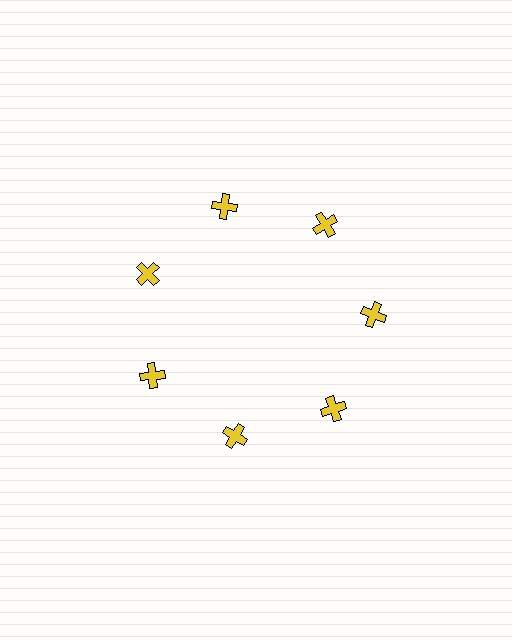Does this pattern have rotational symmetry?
Yes, this pattern has 7-fold rotational symmetry. It looks the same after rotating 51 degrees around the center.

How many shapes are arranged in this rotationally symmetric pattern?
There are 7 shapes, arranged in 7 groups of 1.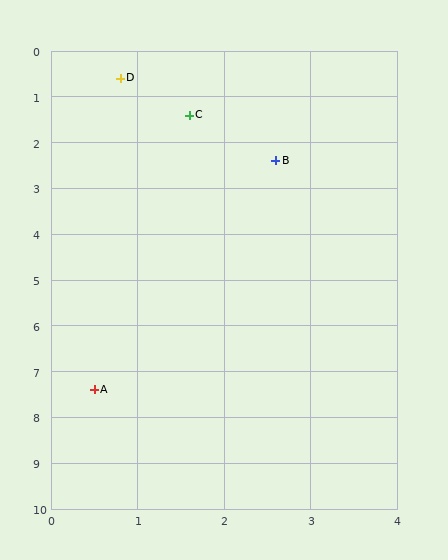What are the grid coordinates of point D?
Point D is at approximately (0.8, 0.6).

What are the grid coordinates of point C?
Point C is at approximately (1.6, 1.4).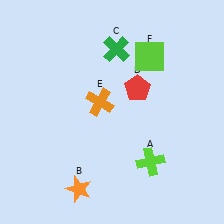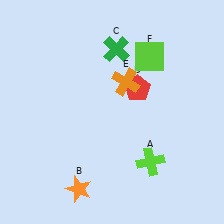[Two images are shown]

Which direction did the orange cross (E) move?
The orange cross (E) moved right.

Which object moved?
The orange cross (E) moved right.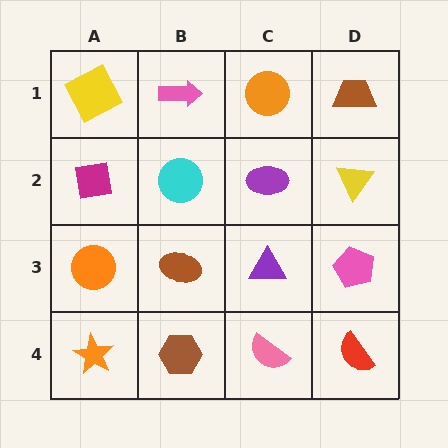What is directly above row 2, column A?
A yellow square.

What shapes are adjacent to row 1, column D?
A yellow triangle (row 2, column D), an orange circle (row 1, column C).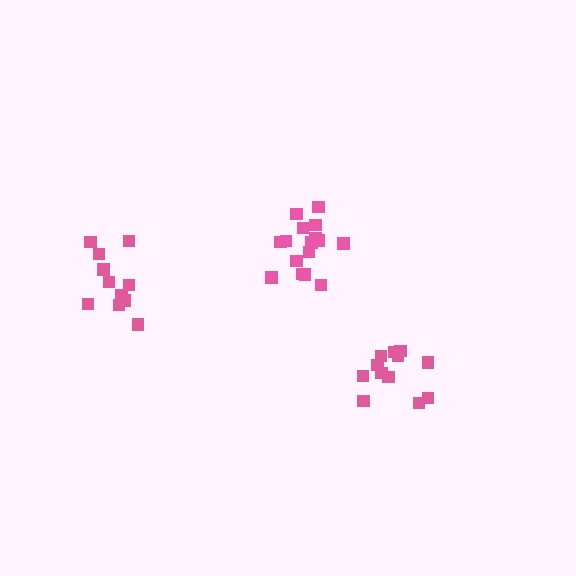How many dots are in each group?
Group 1: 16 dots, Group 2: 12 dots, Group 3: 11 dots (39 total).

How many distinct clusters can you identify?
There are 3 distinct clusters.